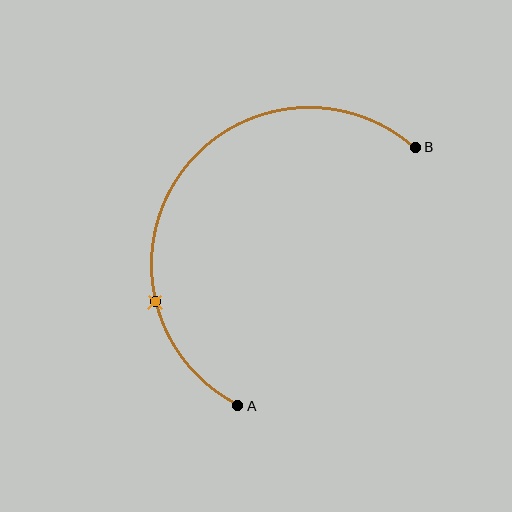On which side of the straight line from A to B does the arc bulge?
The arc bulges above and to the left of the straight line connecting A and B.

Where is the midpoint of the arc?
The arc midpoint is the point on the curve farthest from the straight line joining A and B. It sits above and to the left of that line.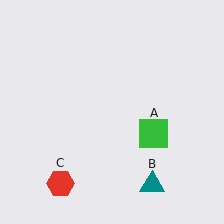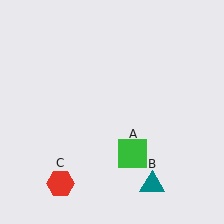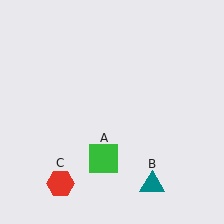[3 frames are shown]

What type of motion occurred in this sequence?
The green square (object A) rotated clockwise around the center of the scene.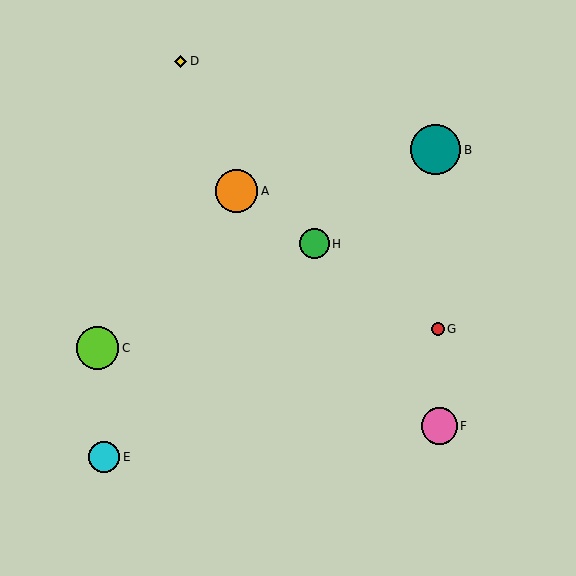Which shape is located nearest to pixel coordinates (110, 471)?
The cyan circle (labeled E) at (104, 457) is nearest to that location.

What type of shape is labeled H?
Shape H is a green circle.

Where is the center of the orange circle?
The center of the orange circle is at (237, 191).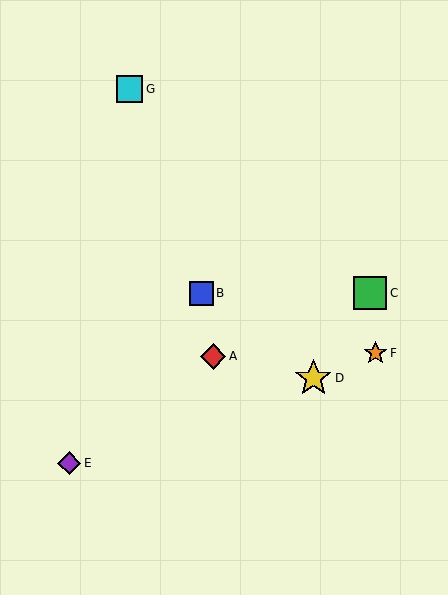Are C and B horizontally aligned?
Yes, both are at y≈293.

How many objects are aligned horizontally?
2 objects (B, C) are aligned horizontally.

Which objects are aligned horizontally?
Objects B, C are aligned horizontally.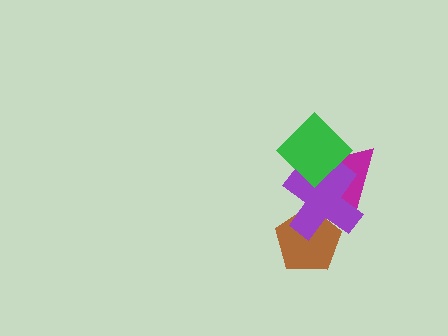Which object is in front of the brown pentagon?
The purple cross is in front of the brown pentagon.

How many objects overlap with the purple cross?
3 objects overlap with the purple cross.